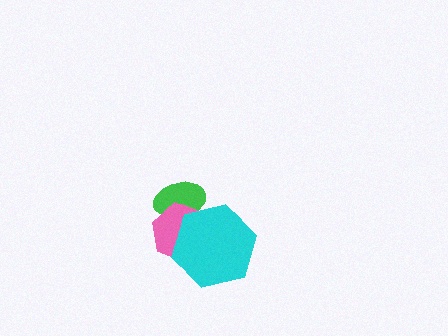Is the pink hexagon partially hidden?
Yes, it is partially covered by another shape.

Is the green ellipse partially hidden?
Yes, it is partially covered by another shape.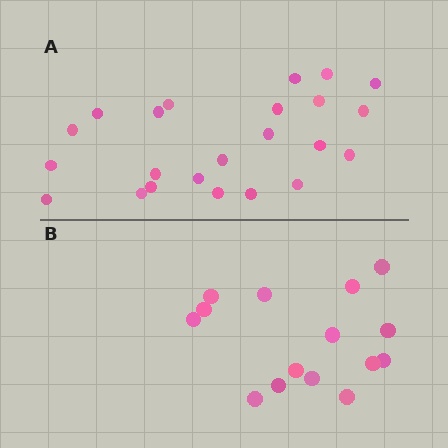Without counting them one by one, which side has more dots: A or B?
Region A (the top region) has more dots.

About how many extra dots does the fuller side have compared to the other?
Region A has roughly 8 or so more dots than region B.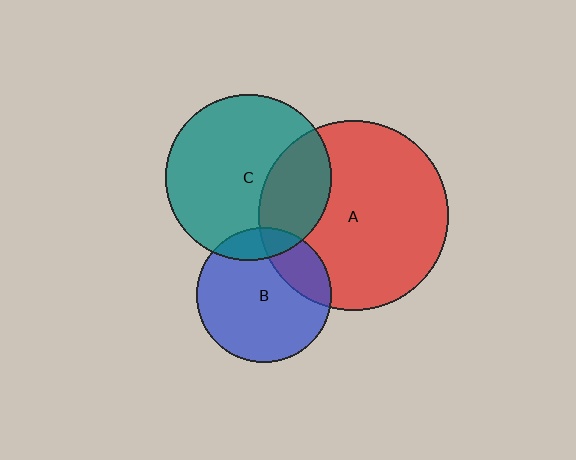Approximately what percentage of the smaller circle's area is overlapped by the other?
Approximately 30%.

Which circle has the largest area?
Circle A (red).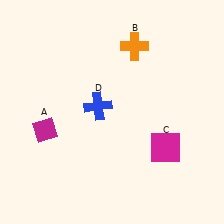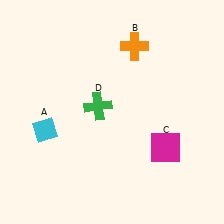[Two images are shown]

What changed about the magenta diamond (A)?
In Image 1, A is magenta. In Image 2, it changed to cyan.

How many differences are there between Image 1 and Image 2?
There are 2 differences between the two images.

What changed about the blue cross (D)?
In Image 1, D is blue. In Image 2, it changed to green.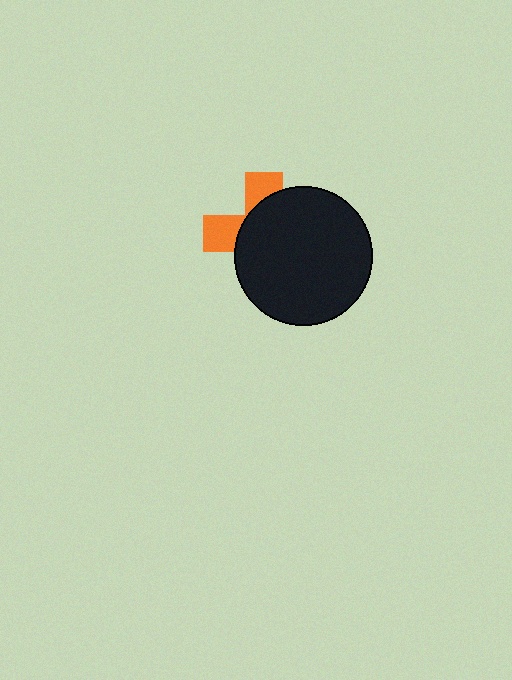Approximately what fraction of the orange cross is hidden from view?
Roughly 70% of the orange cross is hidden behind the black circle.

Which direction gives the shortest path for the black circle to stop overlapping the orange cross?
Moving right gives the shortest separation.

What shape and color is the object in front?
The object in front is a black circle.